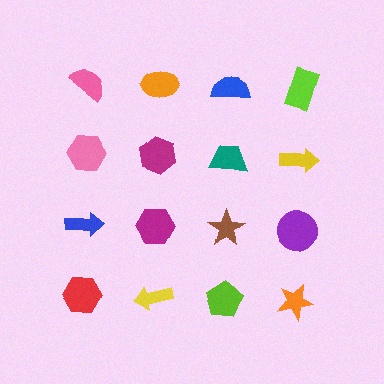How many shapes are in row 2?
4 shapes.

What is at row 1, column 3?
A blue semicircle.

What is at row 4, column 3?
A lime pentagon.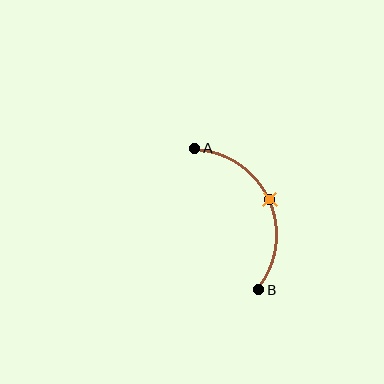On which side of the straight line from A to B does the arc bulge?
The arc bulges to the right of the straight line connecting A and B.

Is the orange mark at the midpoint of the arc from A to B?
Yes. The orange mark lies on the arc at equal arc-length from both A and B — it is the arc midpoint.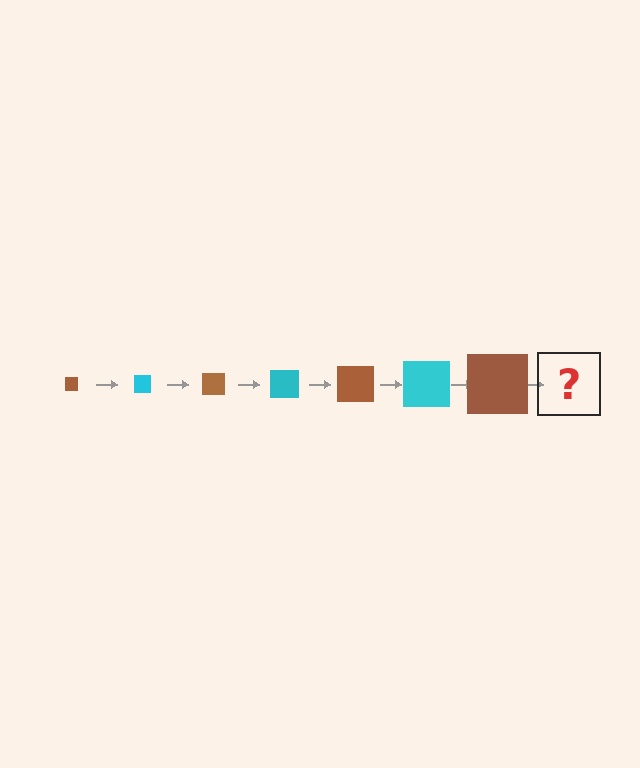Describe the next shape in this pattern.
It should be a cyan square, larger than the previous one.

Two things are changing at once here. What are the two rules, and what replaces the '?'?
The two rules are that the square grows larger each step and the color cycles through brown and cyan. The '?' should be a cyan square, larger than the previous one.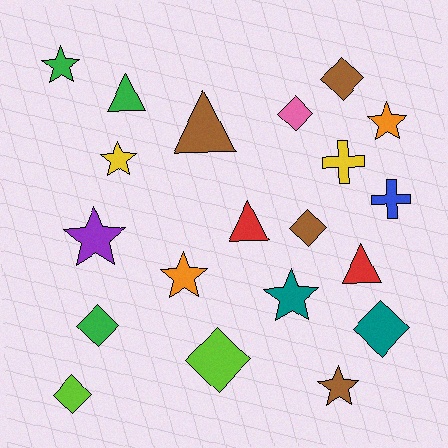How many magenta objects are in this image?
There are no magenta objects.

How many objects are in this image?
There are 20 objects.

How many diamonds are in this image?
There are 7 diamonds.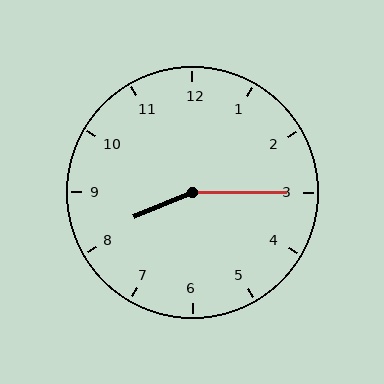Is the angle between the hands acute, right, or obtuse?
It is obtuse.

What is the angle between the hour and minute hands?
Approximately 158 degrees.